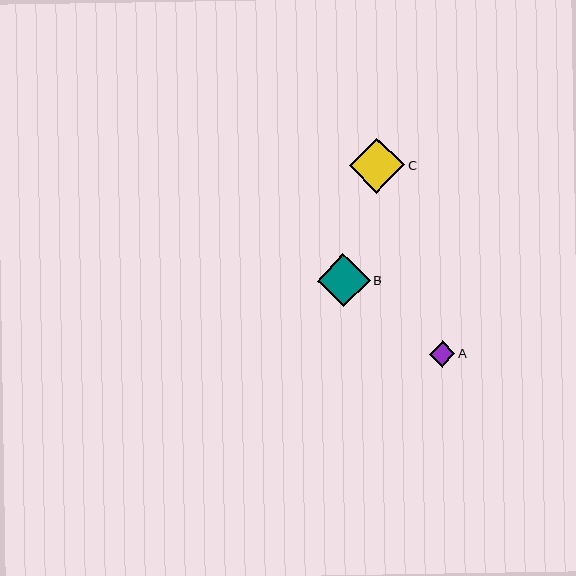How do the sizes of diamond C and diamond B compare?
Diamond C and diamond B are approximately the same size.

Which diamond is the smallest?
Diamond A is the smallest with a size of approximately 26 pixels.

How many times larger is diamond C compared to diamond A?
Diamond C is approximately 2.2 times the size of diamond A.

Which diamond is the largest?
Diamond C is the largest with a size of approximately 55 pixels.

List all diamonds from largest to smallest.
From largest to smallest: C, B, A.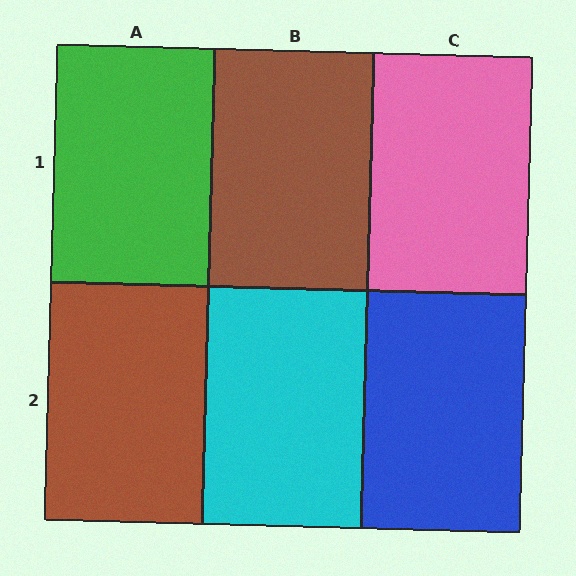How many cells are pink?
1 cell is pink.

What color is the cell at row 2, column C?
Blue.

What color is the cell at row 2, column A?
Brown.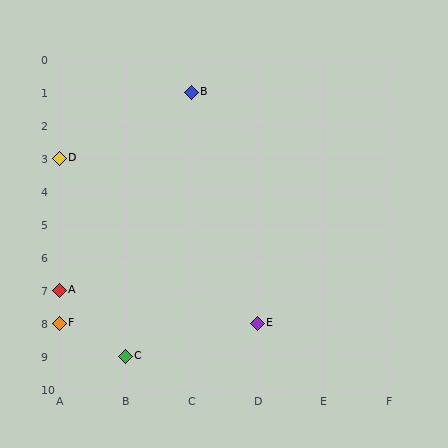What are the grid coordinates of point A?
Point A is at grid coordinates (A, 7).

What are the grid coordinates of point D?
Point D is at grid coordinates (A, 3).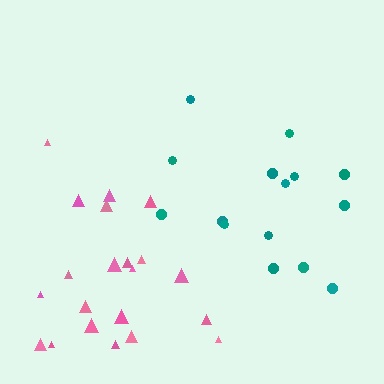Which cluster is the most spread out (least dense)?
Teal.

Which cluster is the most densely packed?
Pink.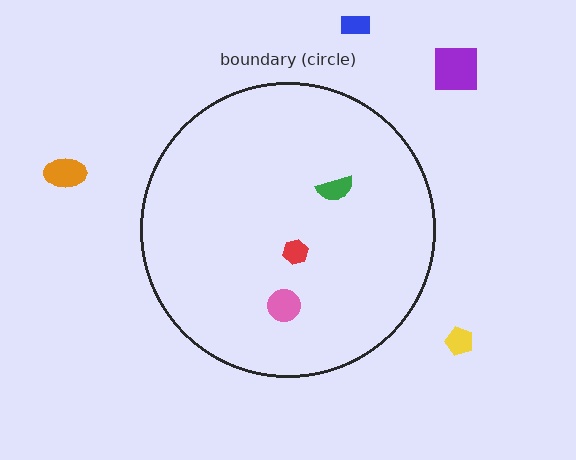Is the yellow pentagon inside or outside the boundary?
Outside.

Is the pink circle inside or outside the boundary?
Inside.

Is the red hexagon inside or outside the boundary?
Inside.